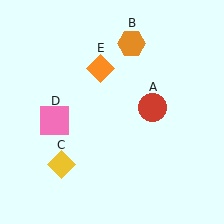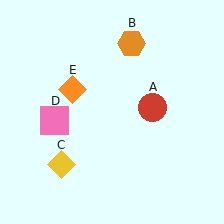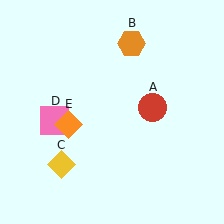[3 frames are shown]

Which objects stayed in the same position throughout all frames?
Red circle (object A) and orange hexagon (object B) and yellow diamond (object C) and pink square (object D) remained stationary.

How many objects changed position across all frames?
1 object changed position: orange diamond (object E).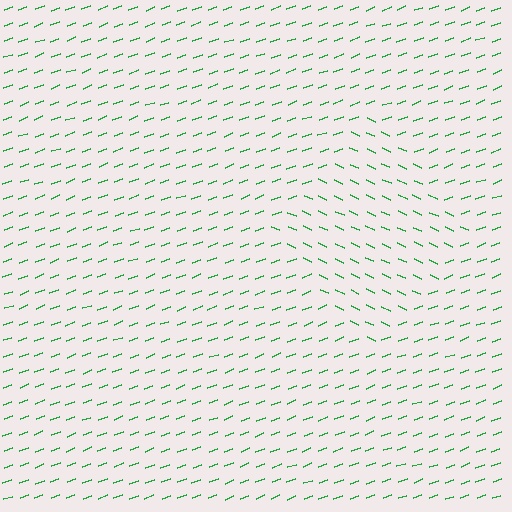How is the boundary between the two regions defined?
The boundary is defined purely by a change in line orientation (approximately 45 degrees difference). All lines are the same color and thickness.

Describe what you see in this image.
The image is filled with small green line segments. A diamond region in the image has lines oriented differently from the surrounding lines, creating a visible texture boundary.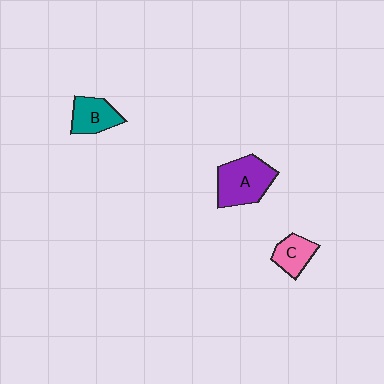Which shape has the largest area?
Shape A (purple).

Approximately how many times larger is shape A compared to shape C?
Approximately 1.8 times.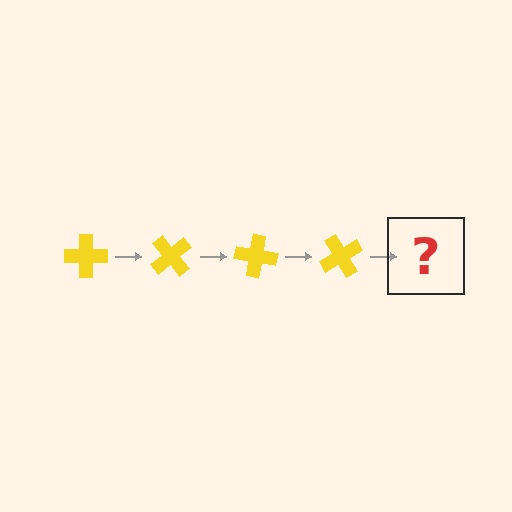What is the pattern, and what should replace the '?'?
The pattern is that the cross rotates 50 degrees each step. The '?' should be a yellow cross rotated 200 degrees.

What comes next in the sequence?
The next element should be a yellow cross rotated 200 degrees.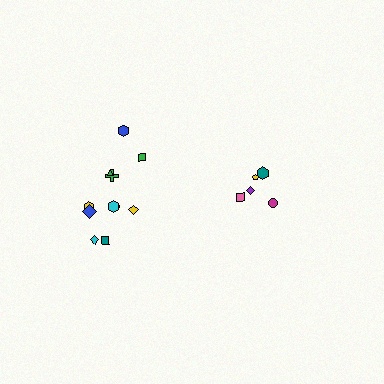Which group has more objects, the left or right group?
The left group.